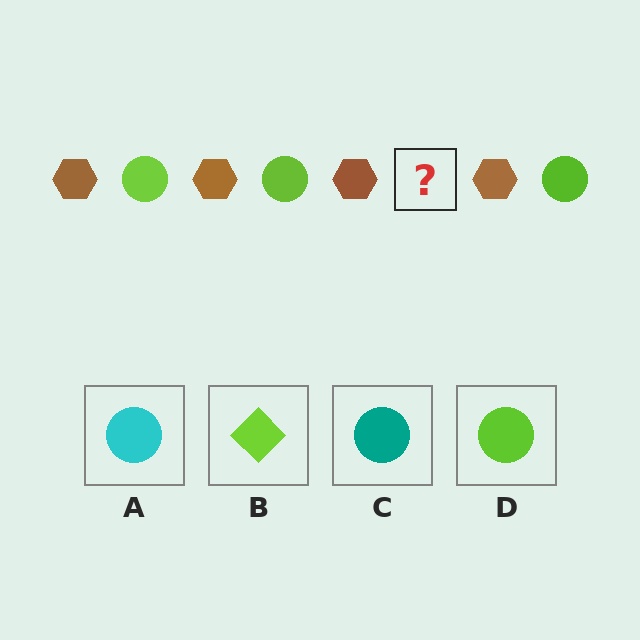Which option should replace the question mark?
Option D.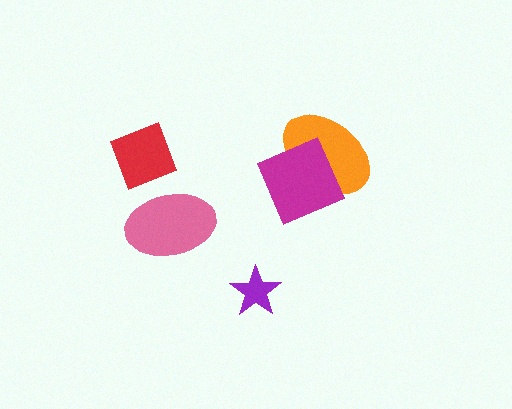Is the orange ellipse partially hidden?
Yes, it is partially covered by another shape.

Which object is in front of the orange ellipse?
The magenta diamond is in front of the orange ellipse.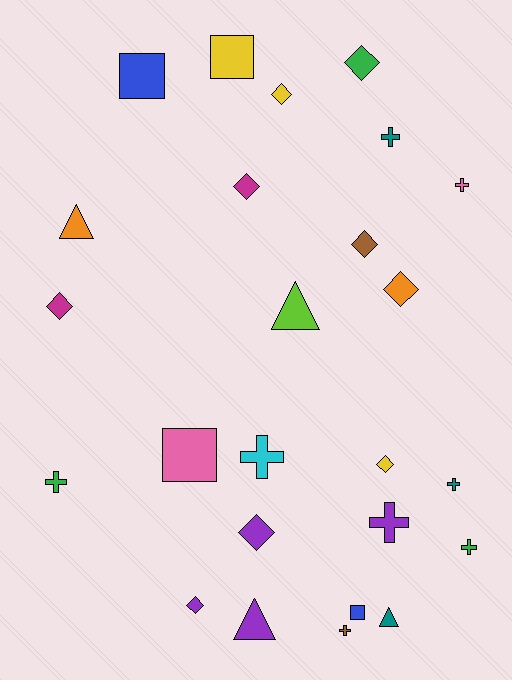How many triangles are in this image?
There are 4 triangles.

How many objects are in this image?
There are 25 objects.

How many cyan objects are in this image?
There is 1 cyan object.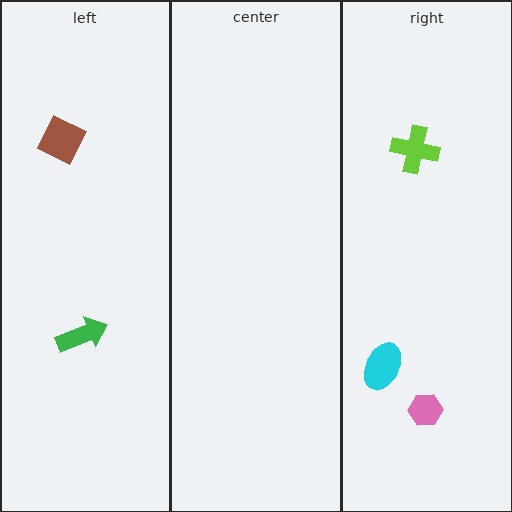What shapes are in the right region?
The pink hexagon, the lime cross, the cyan ellipse.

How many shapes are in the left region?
2.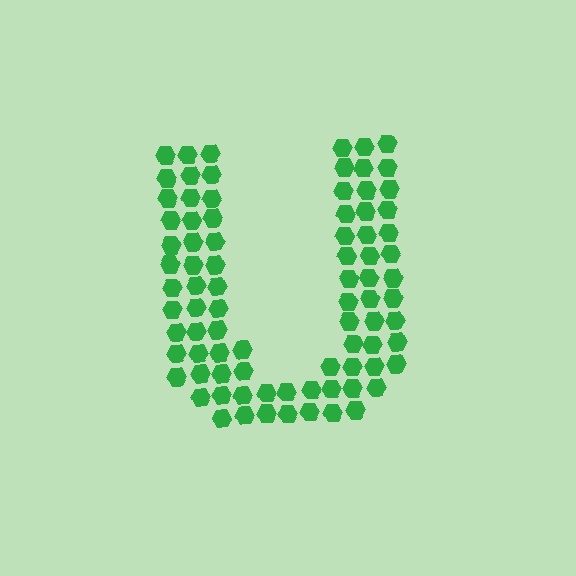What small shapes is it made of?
It is made of small hexagons.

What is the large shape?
The large shape is the letter U.